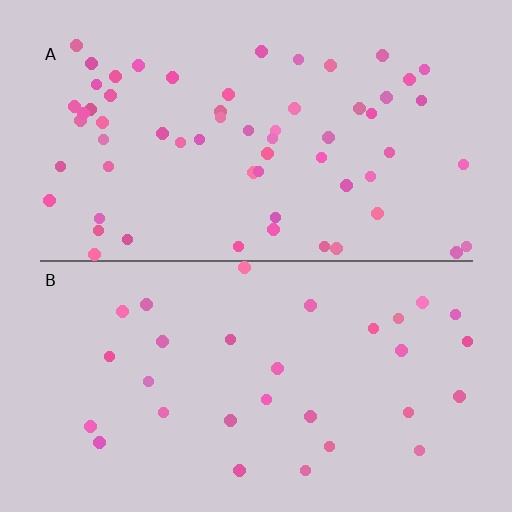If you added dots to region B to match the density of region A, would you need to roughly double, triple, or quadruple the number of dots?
Approximately double.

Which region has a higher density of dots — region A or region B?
A (the top).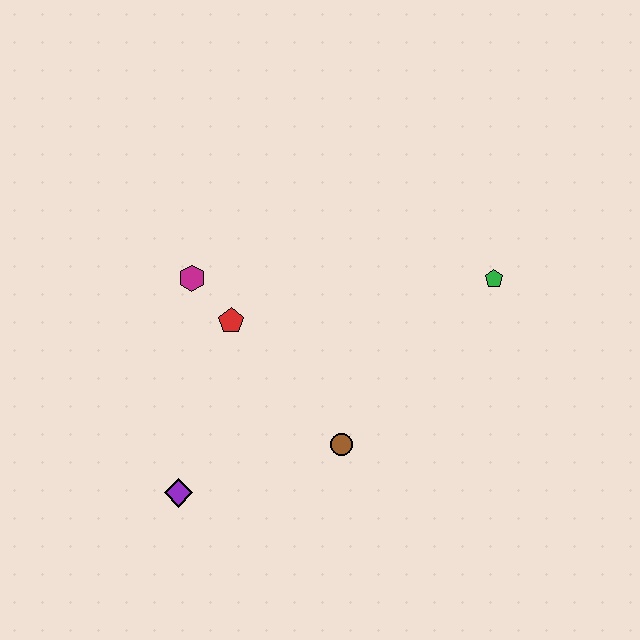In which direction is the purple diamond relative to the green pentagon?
The purple diamond is to the left of the green pentagon.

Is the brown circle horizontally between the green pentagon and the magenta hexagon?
Yes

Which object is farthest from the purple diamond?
The green pentagon is farthest from the purple diamond.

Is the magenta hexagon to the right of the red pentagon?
No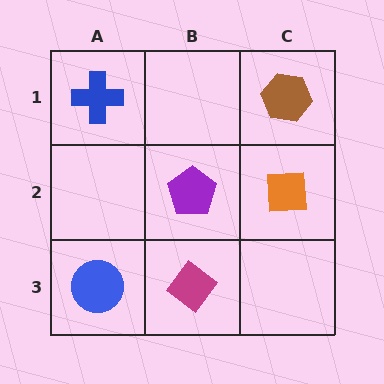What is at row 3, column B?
A magenta diamond.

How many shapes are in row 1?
2 shapes.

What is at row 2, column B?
A purple pentagon.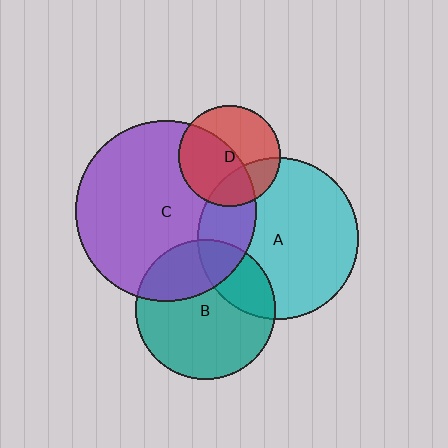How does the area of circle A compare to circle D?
Approximately 2.5 times.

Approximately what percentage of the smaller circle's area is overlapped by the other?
Approximately 25%.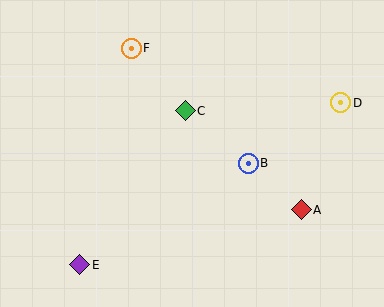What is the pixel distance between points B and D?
The distance between B and D is 111 pixels.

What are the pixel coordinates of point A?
Point A is at (301, 210).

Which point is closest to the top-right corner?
Point D is closest to the top-right corner.